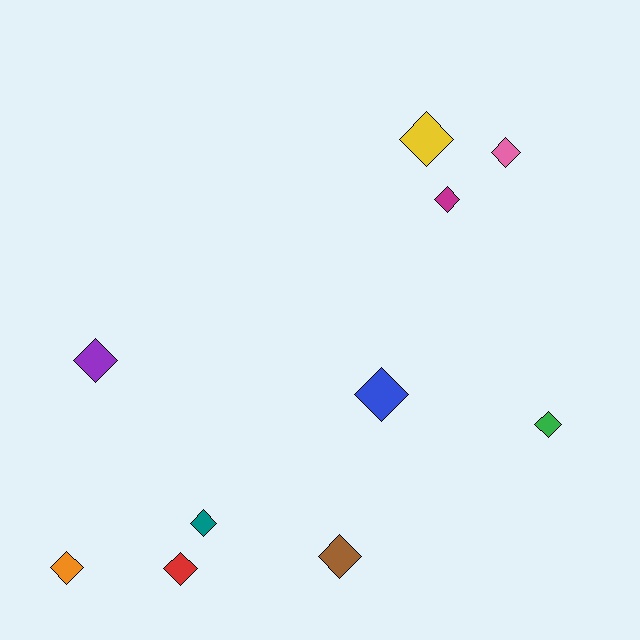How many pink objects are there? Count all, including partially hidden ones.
There is 1 pink object.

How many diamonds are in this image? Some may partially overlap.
There are 10 diamonds.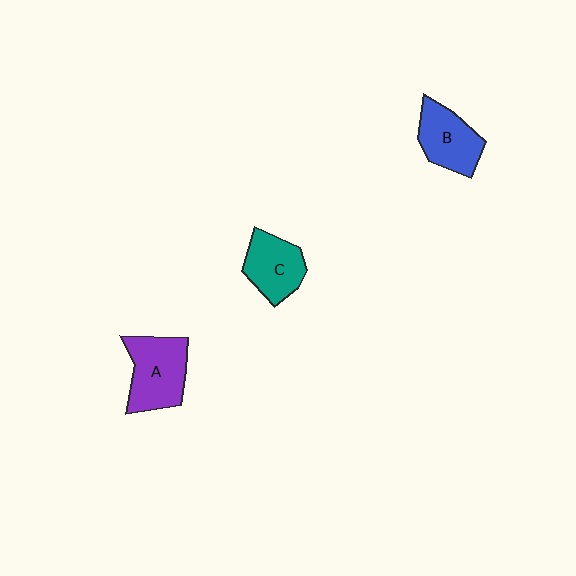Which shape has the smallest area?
Shape C (teal).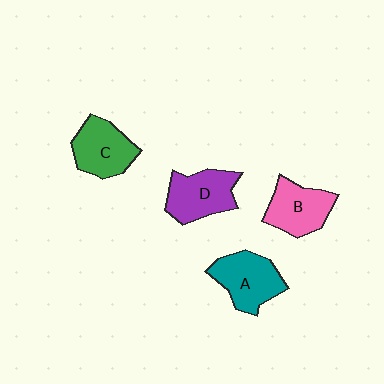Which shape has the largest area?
Shape A (teal).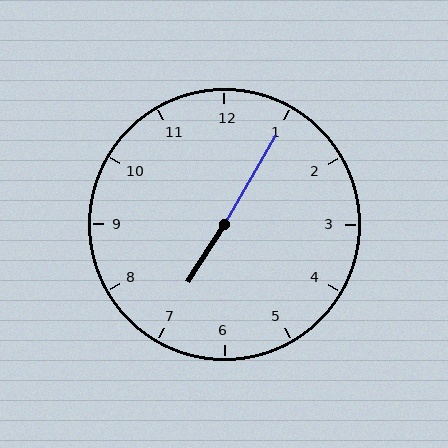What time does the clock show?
7:05.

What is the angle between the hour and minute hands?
Approximately 178 degrees.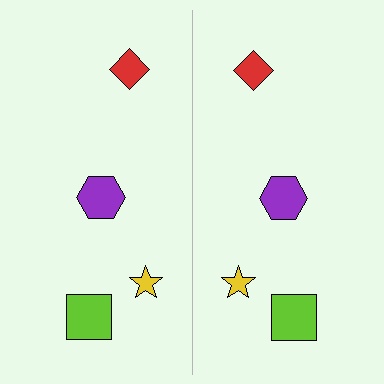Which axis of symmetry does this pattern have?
The pattern has a vertical axis of symmetry running through the center of the image.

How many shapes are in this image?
There are 8 shapes in this image.